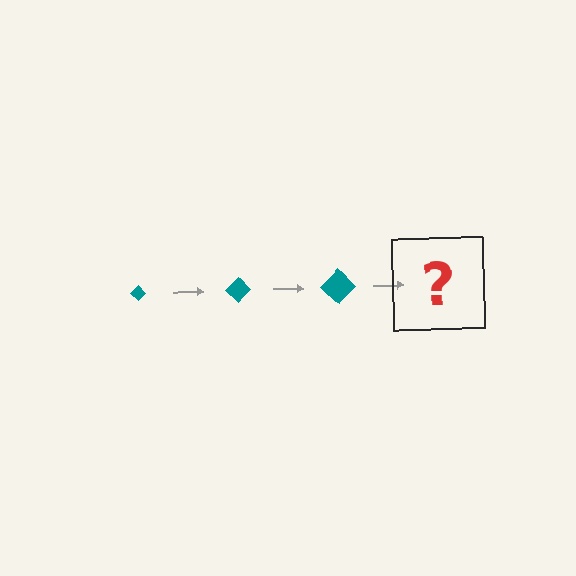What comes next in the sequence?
The next element should be a teal diamond, larger than the previous one.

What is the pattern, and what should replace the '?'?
The pattern is that the diamond gets progressively larger each step. The '?' should be a teal diamond, larger than the previous one.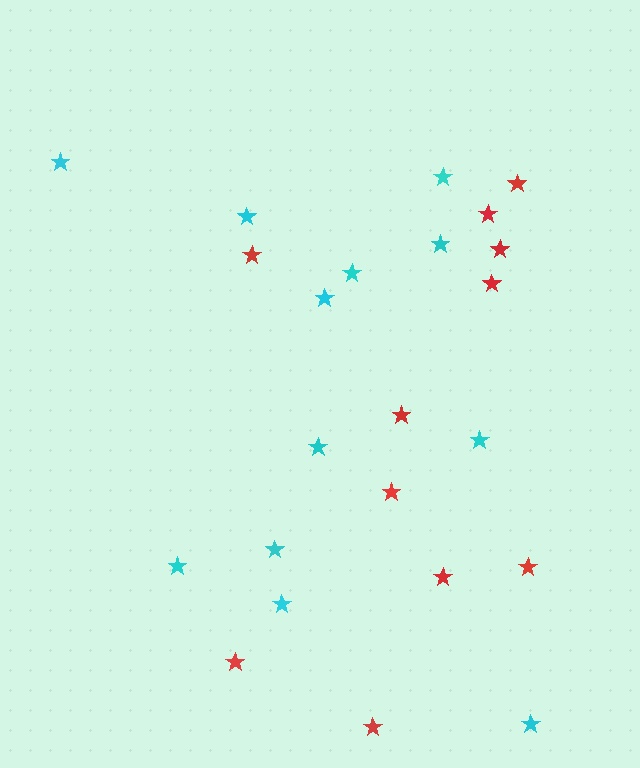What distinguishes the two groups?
There are 2 groups: one group of cyan stars (12) and one group of red stars (11).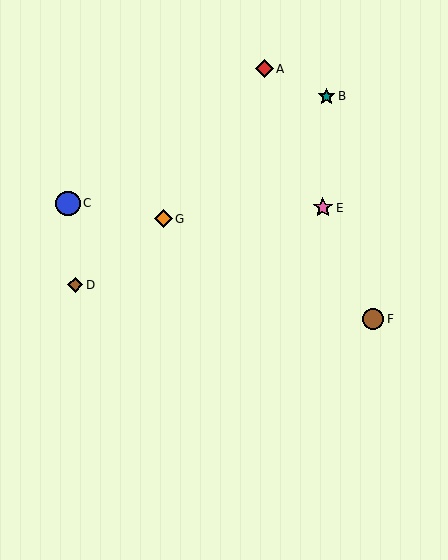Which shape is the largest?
The blue circle (labeled C) is the largest.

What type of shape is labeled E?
Shape E is a pink star.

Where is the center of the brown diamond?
The center of the brown diamond is at (75, 285).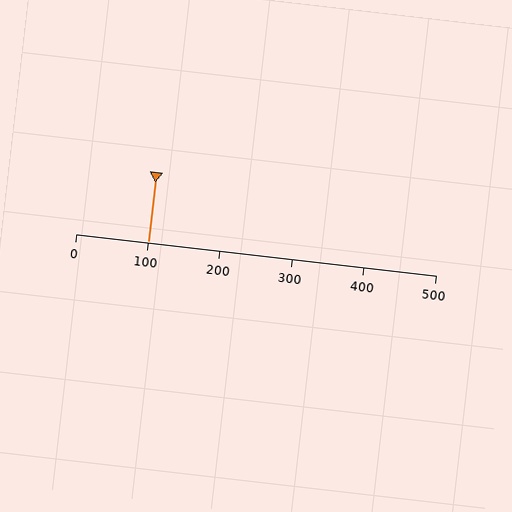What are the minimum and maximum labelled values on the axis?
The axis runs from 0 to 500.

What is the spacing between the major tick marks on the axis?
The major ticks are spaced 100 apart.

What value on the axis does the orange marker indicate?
The marker indicates approximately 100.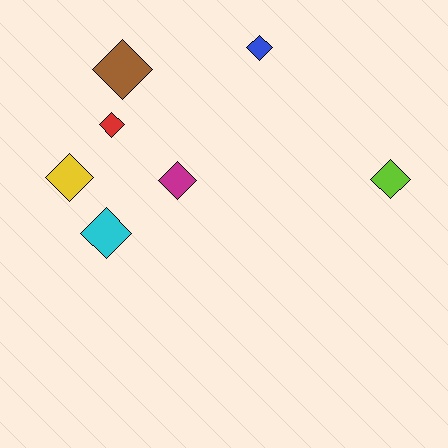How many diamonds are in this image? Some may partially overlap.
There are 7 diamonds.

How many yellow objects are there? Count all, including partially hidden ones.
There is 1 yellow object.